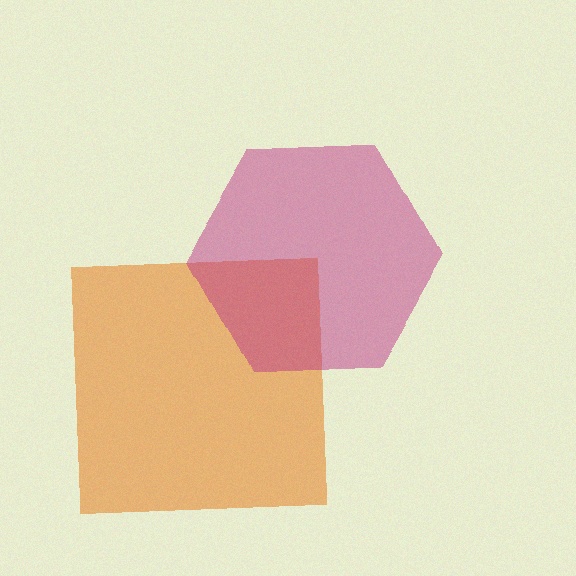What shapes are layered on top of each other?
The layered shapes are: an orange square, a magenta hexagon.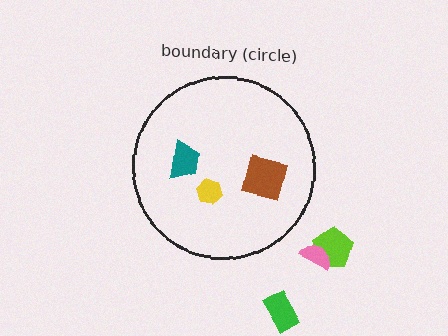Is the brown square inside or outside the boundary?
Inside.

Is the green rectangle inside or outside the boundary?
Outside.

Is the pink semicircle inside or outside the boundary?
Outside.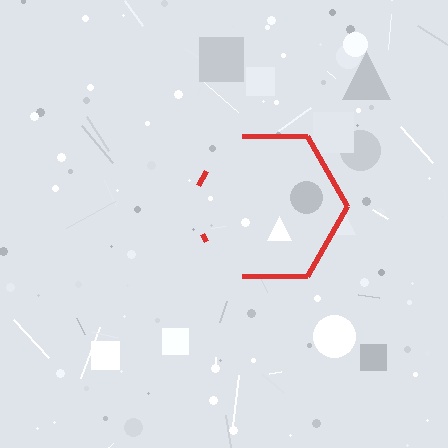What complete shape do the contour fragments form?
The contour fragments form a hexagon.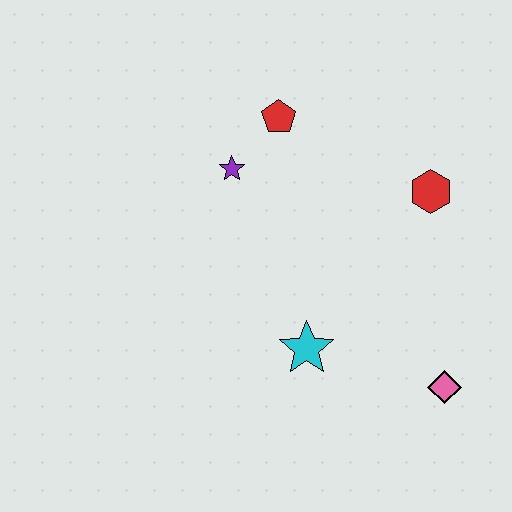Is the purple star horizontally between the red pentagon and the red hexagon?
No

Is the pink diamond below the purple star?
Yes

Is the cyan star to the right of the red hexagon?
No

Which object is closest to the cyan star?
The pink diamond is closest to the cyan star.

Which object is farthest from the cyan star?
The red pentagon is farthest from the cyan star.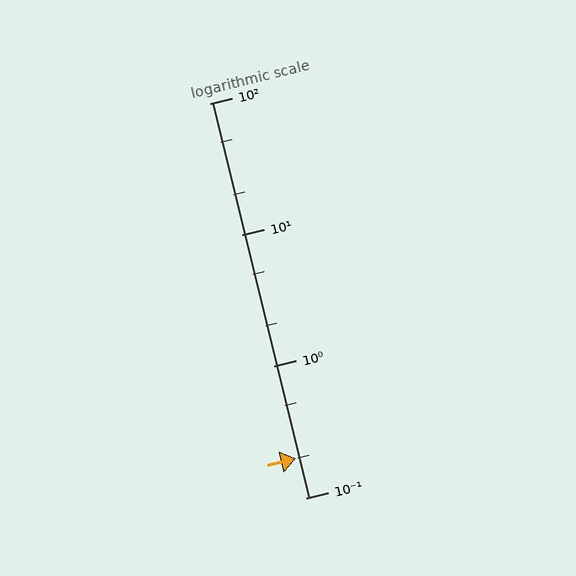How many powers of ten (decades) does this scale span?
The scale spans 3 decades, from 0.1 to 100.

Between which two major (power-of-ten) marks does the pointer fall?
The pointer is between 0.1 and 1.